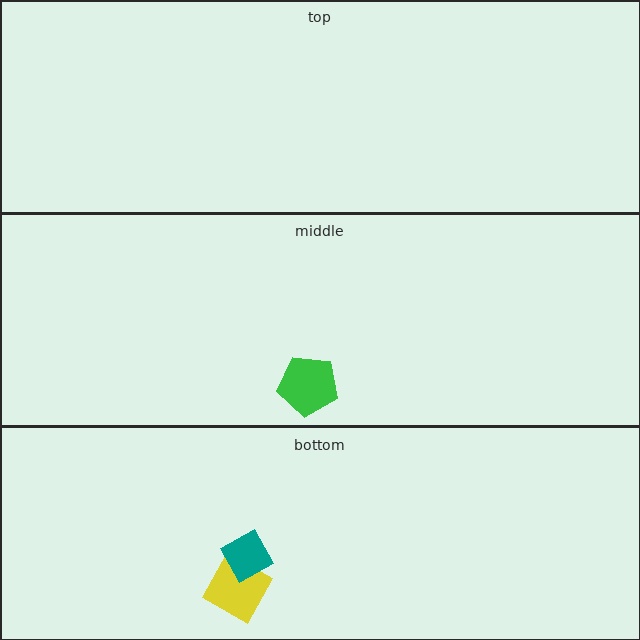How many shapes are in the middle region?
1.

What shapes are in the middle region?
The green pentagon.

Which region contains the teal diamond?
The bottom region.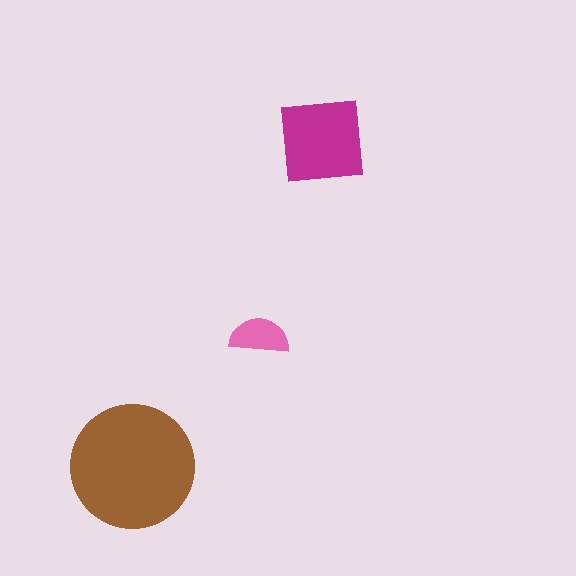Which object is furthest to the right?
The magenta square is rightmost.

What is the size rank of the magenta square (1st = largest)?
2nd.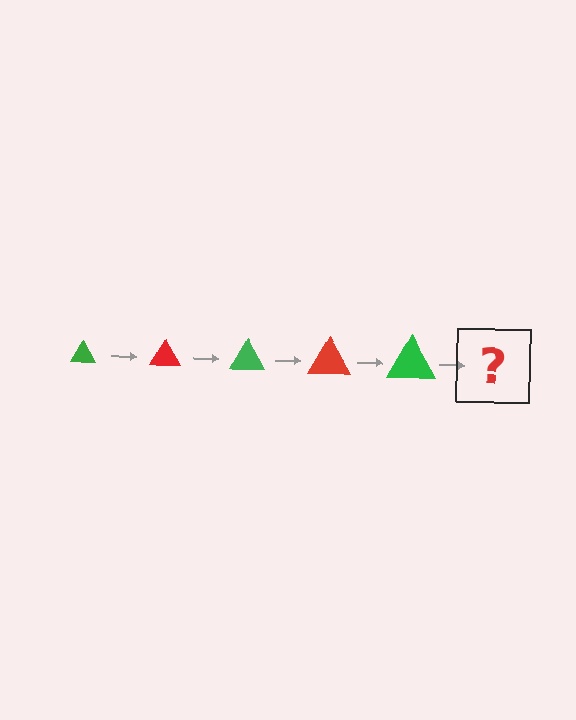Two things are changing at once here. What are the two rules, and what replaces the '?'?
The two rules are that the triangle grows larger each step and the color cycles through green and red. The '?' should be a red triangle, larger than the previous one.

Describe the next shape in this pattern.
It should be a red triangle, larger than the previous one.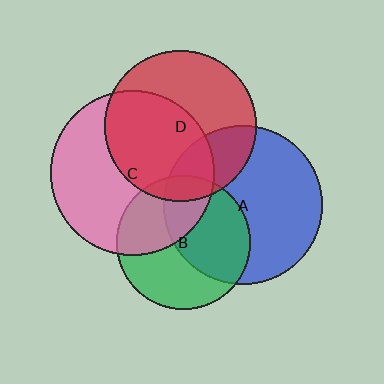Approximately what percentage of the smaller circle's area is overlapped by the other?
Approximately 40%.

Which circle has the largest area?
Circle C (pink).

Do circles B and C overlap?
Yes.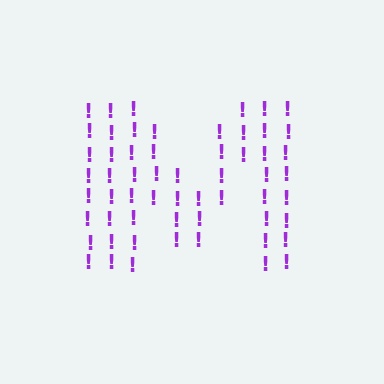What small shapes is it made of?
It is made of small exclamation marks.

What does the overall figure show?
The overall figure shows the letter M.